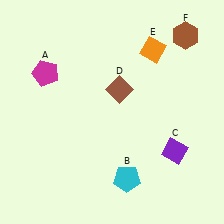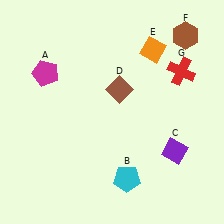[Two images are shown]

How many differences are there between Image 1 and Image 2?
There is 1 difference between the two images.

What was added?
A red cross (G) was added in Image 2.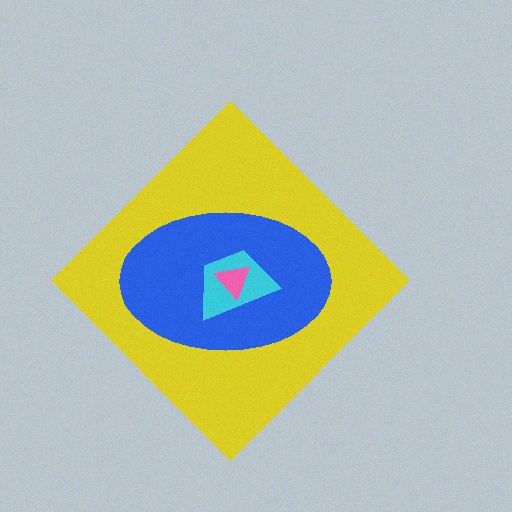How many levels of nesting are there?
4.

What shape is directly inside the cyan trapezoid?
The pink triangle.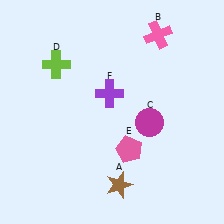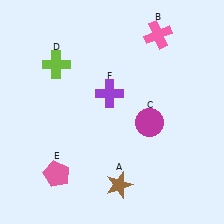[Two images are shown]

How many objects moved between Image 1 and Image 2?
1 object moved between the two images.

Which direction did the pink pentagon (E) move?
The pink pentagon (E) moved left.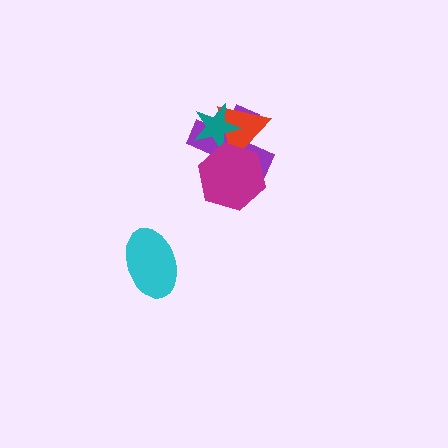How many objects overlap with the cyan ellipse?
0 objects overlap with the cyan ellipse.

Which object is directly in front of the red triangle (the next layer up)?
The teal star is directly in front of the red triangle.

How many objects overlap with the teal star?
3 objects overlap with the teal star.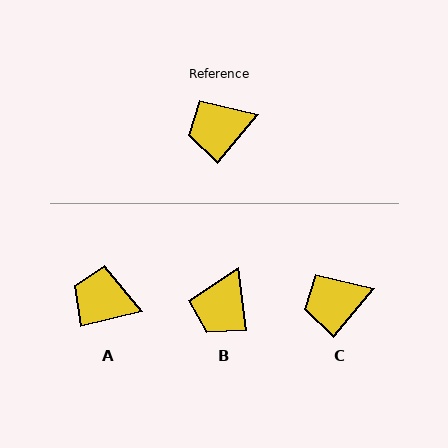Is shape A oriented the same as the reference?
No, it is off by about 38 degrees.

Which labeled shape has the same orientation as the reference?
C.